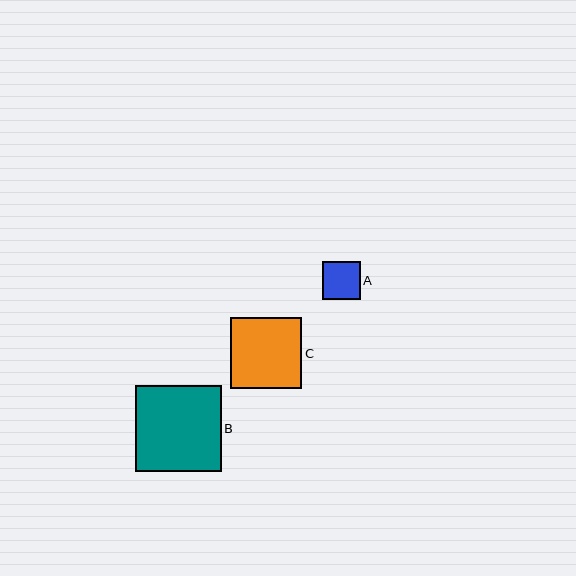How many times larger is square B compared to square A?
Square B is approximately 2.3 times the size of square A.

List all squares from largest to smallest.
From largest to smallest: B, C, A.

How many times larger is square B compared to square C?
Square B is approximately 1.2 times the size of square C.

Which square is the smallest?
Square A is the smallest with a size of approximately 37 pixels.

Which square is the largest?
Square B is the largest with a size of approximately 86 pixels.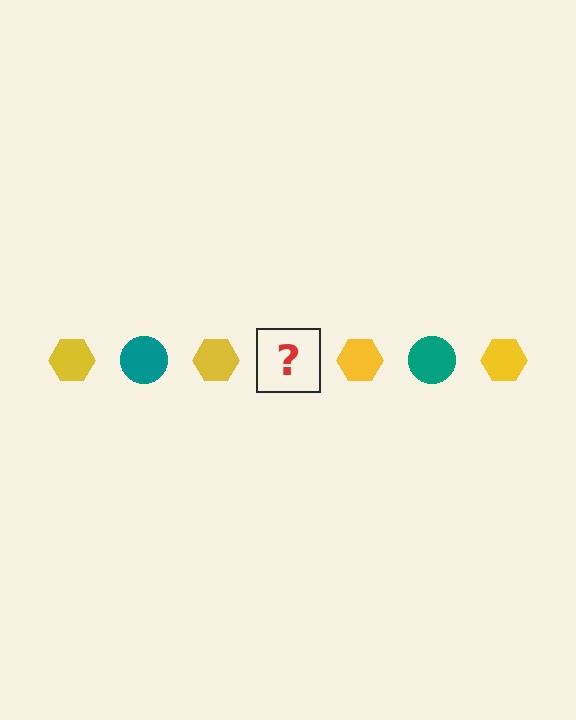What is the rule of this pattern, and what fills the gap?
The rule is that the pattern alternates between yellow hexagon and teal circle. The gap should be filled with a teal circle.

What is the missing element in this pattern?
The missing element is a teal circle.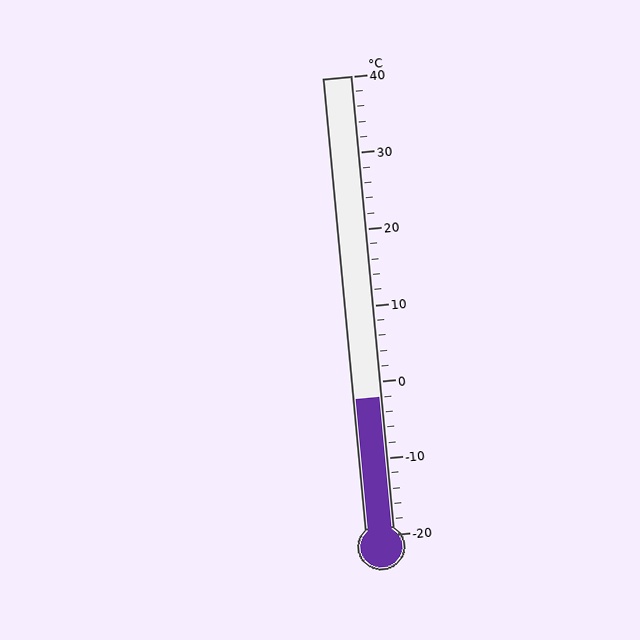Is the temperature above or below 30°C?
The temperature is below 30°C.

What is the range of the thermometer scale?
The thermometer scale ranges from -20°C to 40°C.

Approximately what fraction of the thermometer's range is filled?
The thermometer is filled to approximately 30% of its range.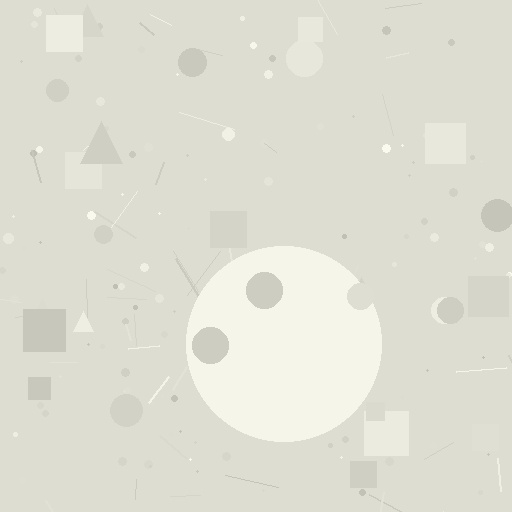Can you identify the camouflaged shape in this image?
The camouflaged shape is a circle.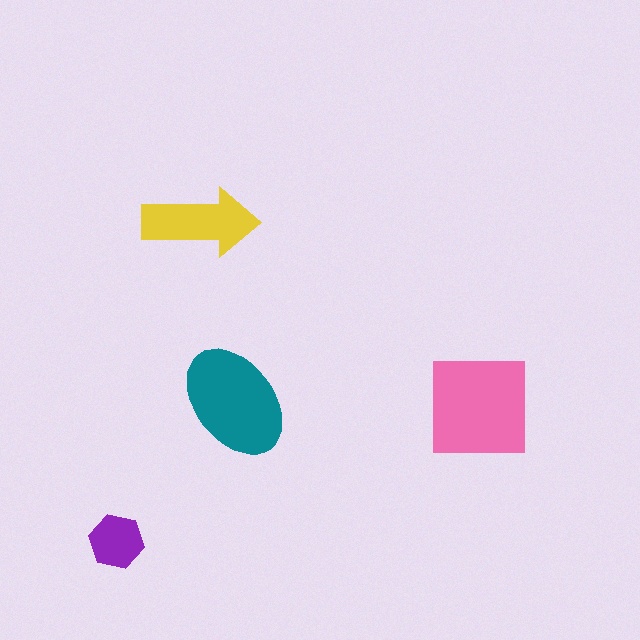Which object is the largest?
The pink square.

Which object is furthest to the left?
The purple hexagon is leftmost.